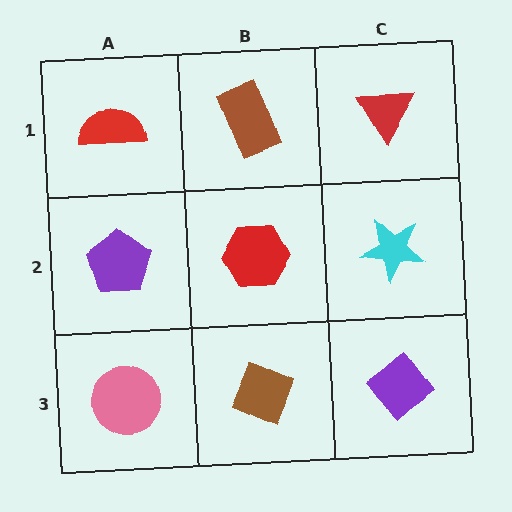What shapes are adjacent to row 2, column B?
A brown rectangle (row 1, column B), a brown diamond (row 3, column B), a purple pentagon (row 2, column A), a cyan star (row 2, column C).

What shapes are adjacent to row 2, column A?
A red semicircle (row 1, column A), a pink circle (row 3, column A), a red hexagon (row 2, column B).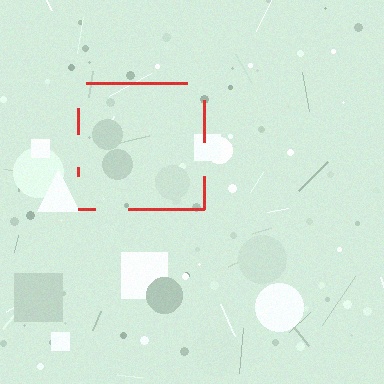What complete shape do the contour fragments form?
The contour fragments form a square.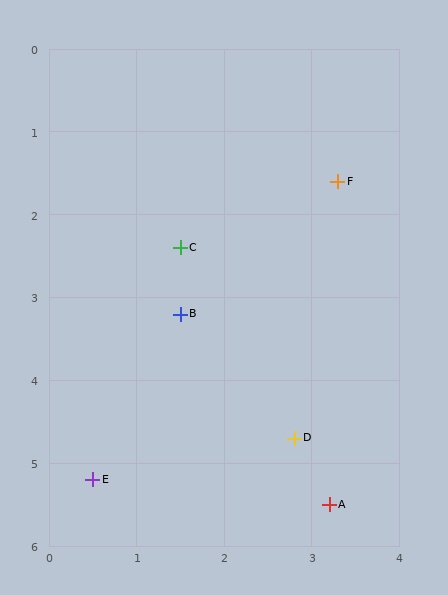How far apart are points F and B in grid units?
Points F and B are about 2.4 grid units apart.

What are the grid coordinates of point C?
Point C is at approximately (1.5, 2.4).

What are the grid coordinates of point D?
Point D is at approximately (2.8, 4.7).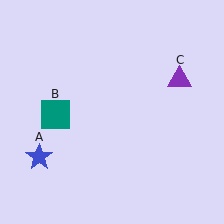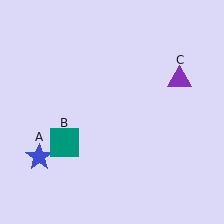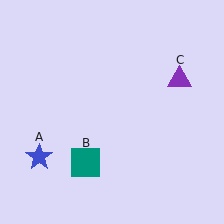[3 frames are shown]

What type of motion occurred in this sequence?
The teal square (object B) rotated counterclockwise around the center of the scene.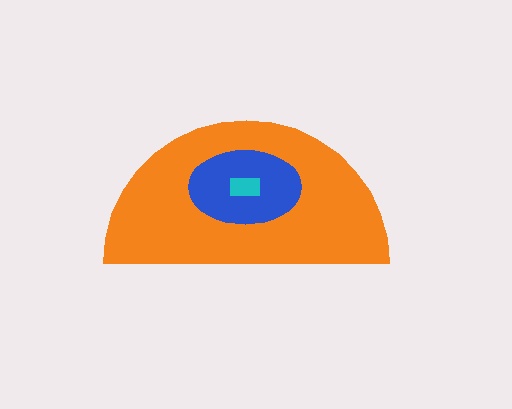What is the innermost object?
The cyan rectangle.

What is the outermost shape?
The orange semicircle.